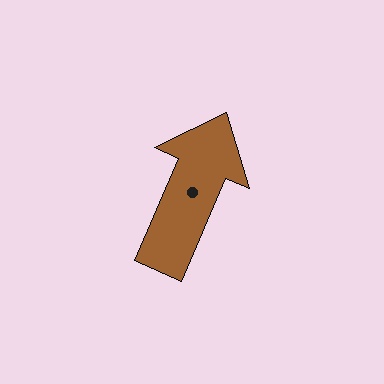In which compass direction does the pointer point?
Northeast.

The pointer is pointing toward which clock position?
Roughly 1 o'clock.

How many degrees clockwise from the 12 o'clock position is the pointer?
Approximately 23 degrees.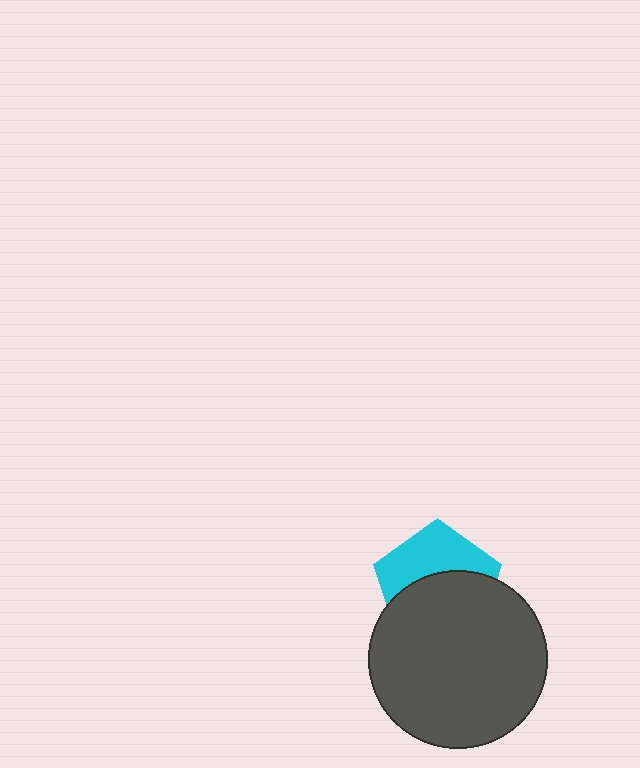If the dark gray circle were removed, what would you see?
You would see the complete cyan pentagon.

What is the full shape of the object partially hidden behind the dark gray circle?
The partially hidden object is a cyan pentagon.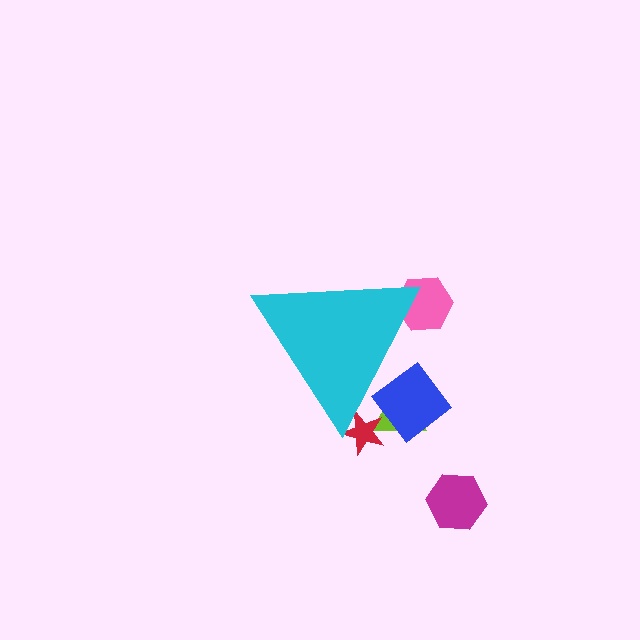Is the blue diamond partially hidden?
Yes, the blue diamond is partially hidden behind the cyan triangle.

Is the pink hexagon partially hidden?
Yes, the pink hexagon is partially hidden behind the cyan triangle.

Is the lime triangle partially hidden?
Yes, the lime triangle is partially hidden behind the cyan triangle.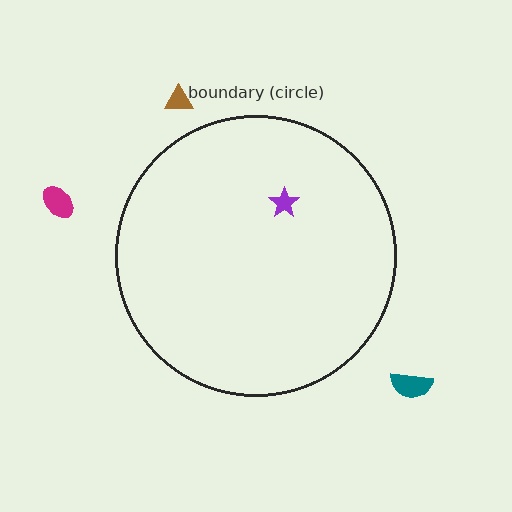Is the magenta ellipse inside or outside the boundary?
Outside.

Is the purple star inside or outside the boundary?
Inside.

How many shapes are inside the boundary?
1 inside, 3 outside.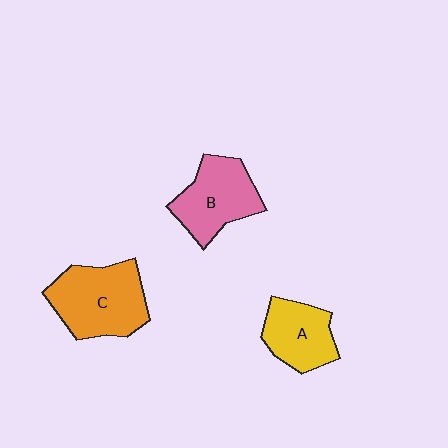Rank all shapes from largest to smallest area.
From largest to smallest: C (orange), B (pink), A (yellow).